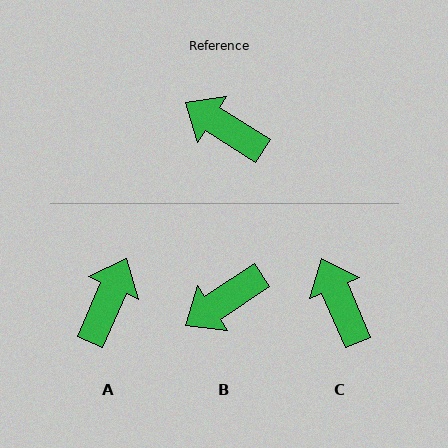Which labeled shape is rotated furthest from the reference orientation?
A, about 82 degrees away.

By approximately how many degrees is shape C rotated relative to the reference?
Approximately 35 degrees clockwise.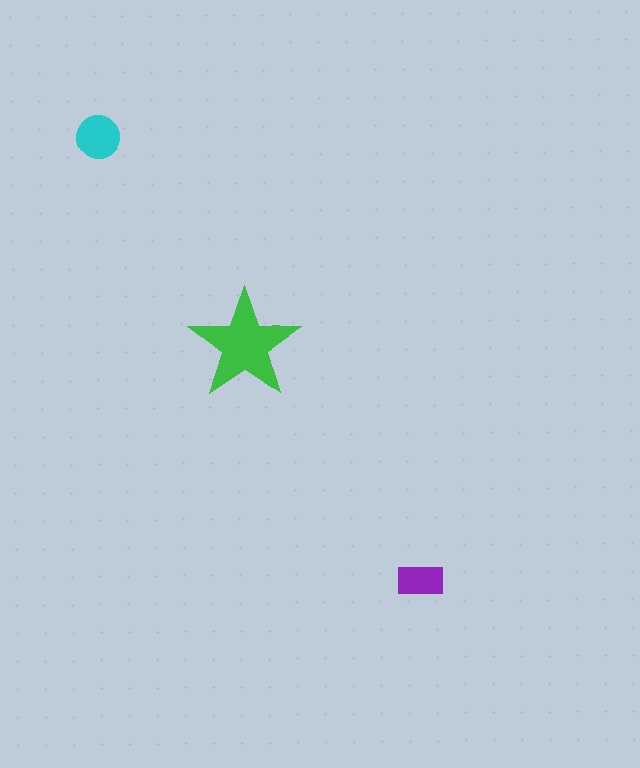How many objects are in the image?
There are 3 objects in the image.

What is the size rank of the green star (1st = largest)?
1st.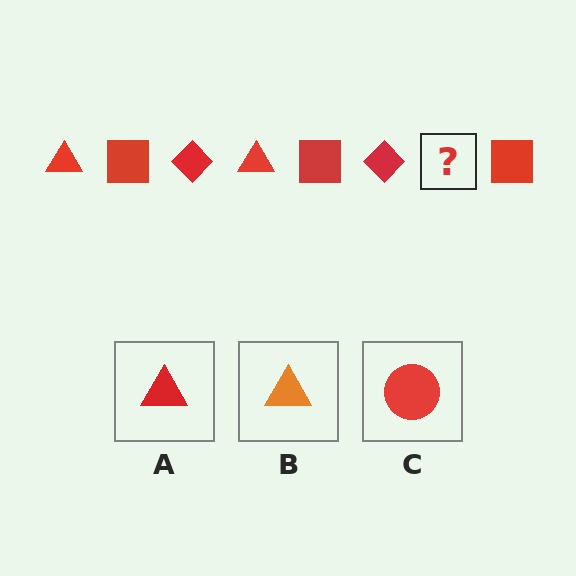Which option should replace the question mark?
Option A.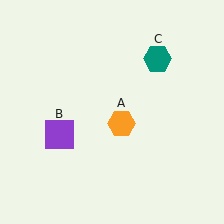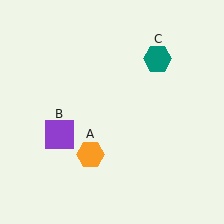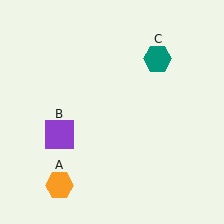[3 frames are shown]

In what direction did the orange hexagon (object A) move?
The orange hexagon (object A) moved down and to the left.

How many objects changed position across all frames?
1 object changed position: orange hexagon (object A).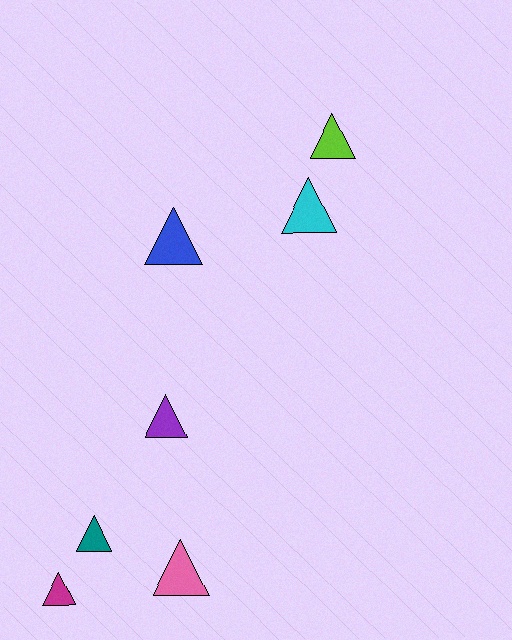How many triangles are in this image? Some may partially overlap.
There are 7 triangles.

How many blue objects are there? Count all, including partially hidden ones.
There is 1 blue object.